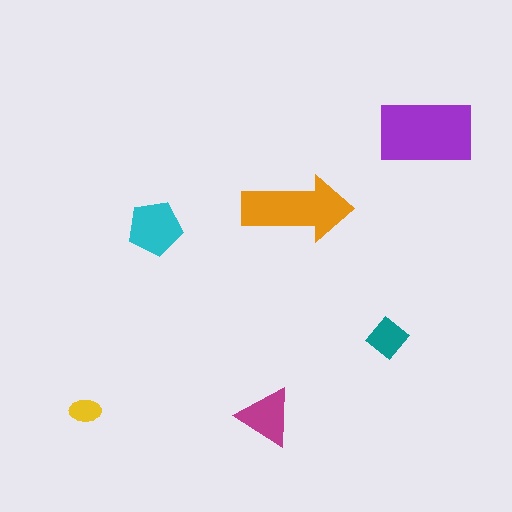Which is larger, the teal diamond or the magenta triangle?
The magenta triangle.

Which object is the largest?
The purple rectangle.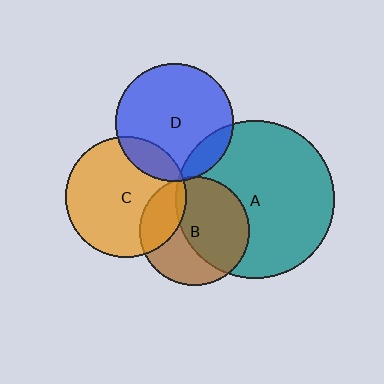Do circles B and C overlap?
Yes.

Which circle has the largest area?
Circle A (teal).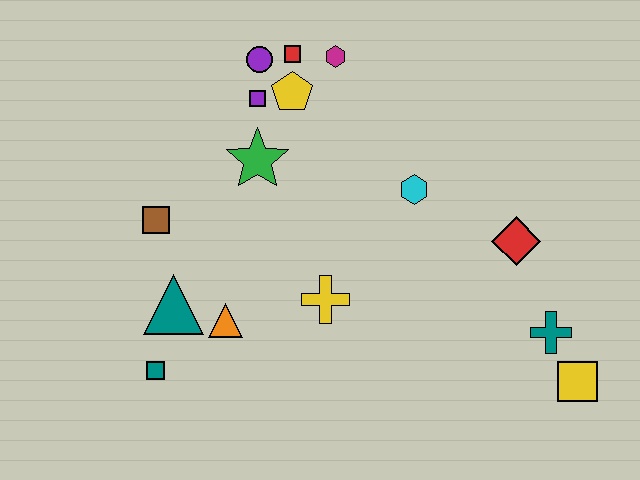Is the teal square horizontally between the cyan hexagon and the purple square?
No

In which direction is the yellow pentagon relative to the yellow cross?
The yellow pentagon is above the yellow cross.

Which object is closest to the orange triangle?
The teal triangle is closest to the orange triangle.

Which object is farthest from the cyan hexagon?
The teal square is farthest from the cyan hexagon.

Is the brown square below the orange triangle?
No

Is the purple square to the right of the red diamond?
No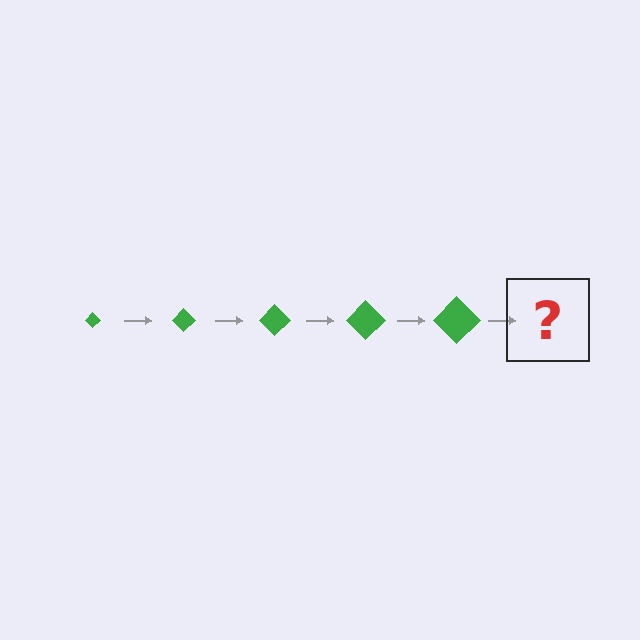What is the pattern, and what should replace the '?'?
The pattern is that the diamond gets progressively larger each step. The '?' should be a green diamond, larger than the previous one.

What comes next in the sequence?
The next element should be a green diamond, larger than the previous one.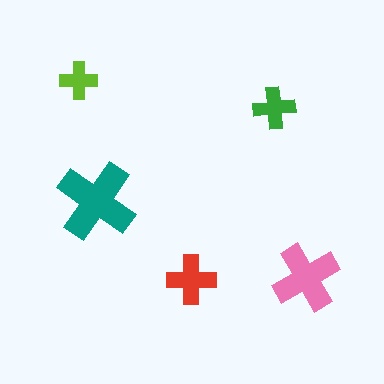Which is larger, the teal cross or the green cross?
The teal one.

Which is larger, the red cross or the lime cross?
The red one.